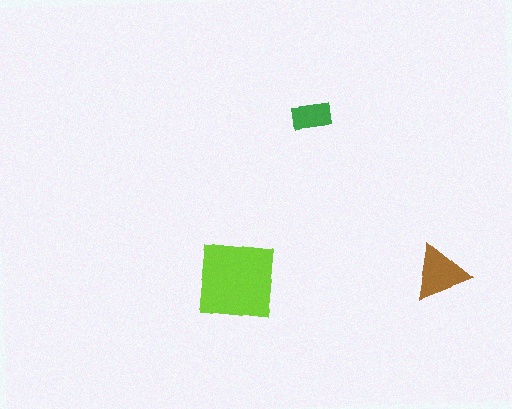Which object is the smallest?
The green rectangle.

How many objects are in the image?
There are 3 objects in the image.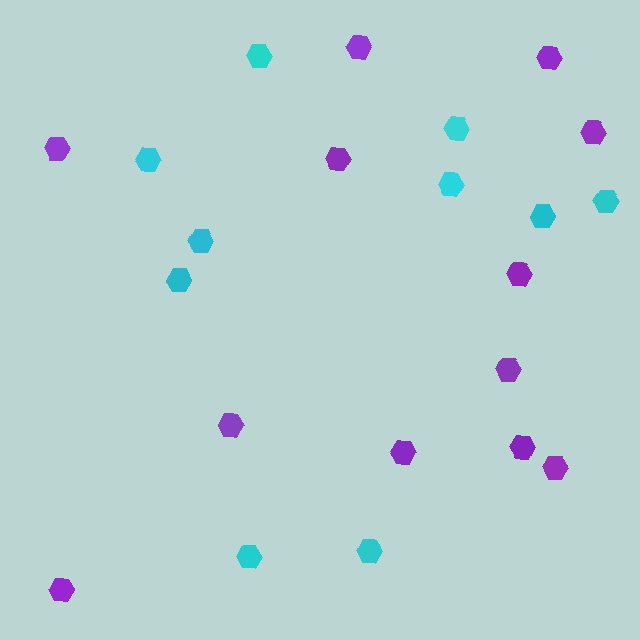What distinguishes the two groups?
There are 2 groups: one group of purple hexagons (12) and one group of cyan hexagons (10).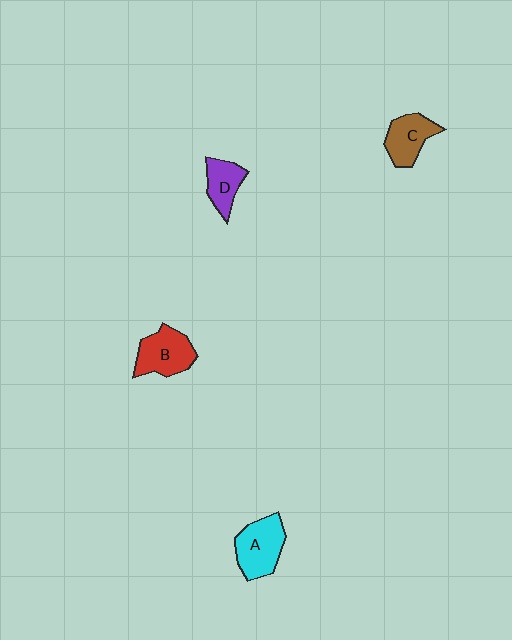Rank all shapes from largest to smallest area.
From largest to smallest: A (cyan), B (red), C (brown), D (purple).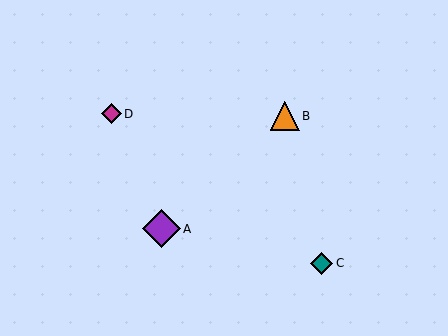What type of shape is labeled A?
Shape A is a purple diamond.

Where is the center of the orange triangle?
The center of the orange triangle is at (285, 116).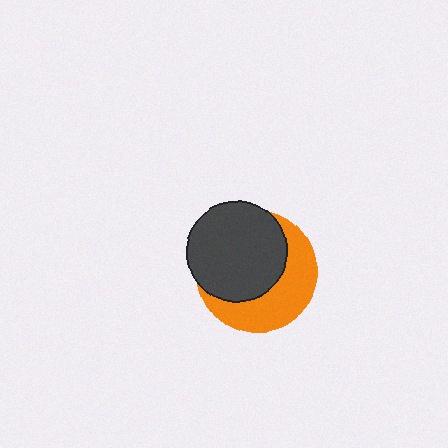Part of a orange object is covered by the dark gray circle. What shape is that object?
It is a circle.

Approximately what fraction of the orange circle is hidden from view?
Roughly 57% of the orange circle is hidden behind the dark gray circle.